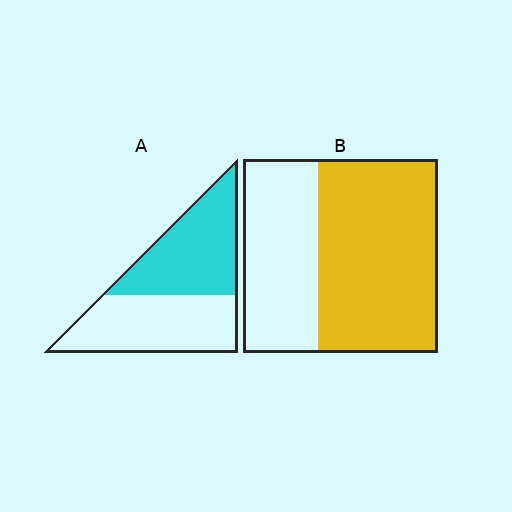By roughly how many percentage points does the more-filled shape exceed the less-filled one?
By roughly 10 percentage points (B over A).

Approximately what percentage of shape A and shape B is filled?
A is approximately 50% and B is approximately 60%.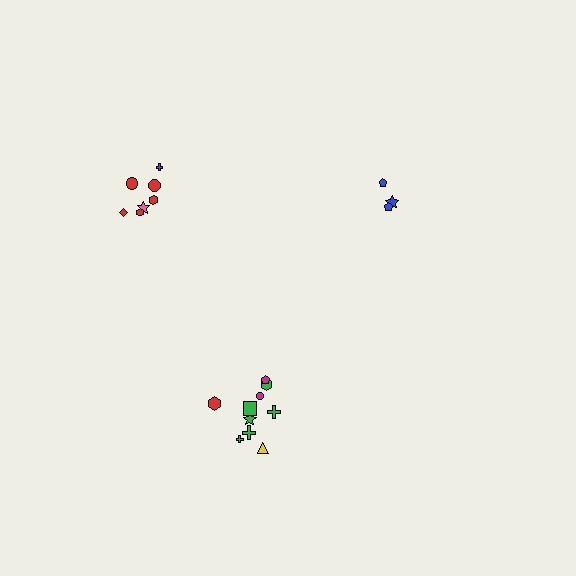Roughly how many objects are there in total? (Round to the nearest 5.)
Roughly 20 objects in total.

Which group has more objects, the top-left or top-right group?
The top-left group.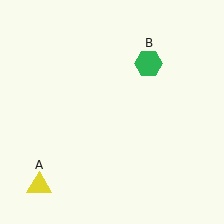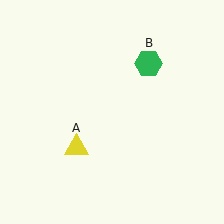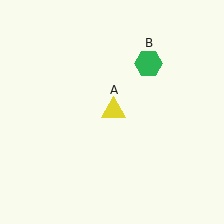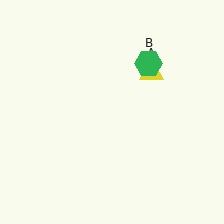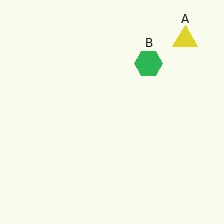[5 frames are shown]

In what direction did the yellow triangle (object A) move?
The yellow triangle (object A) moved up and to the right.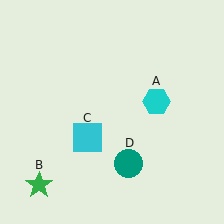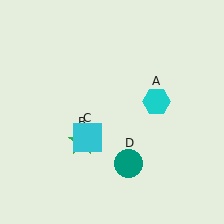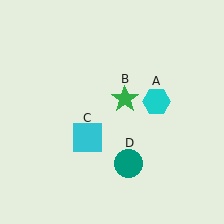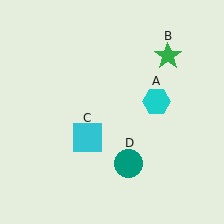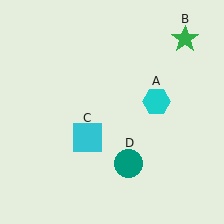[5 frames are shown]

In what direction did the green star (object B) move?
The green star (object B) moved up and to the right.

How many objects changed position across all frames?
1 object changed position: green star (object B).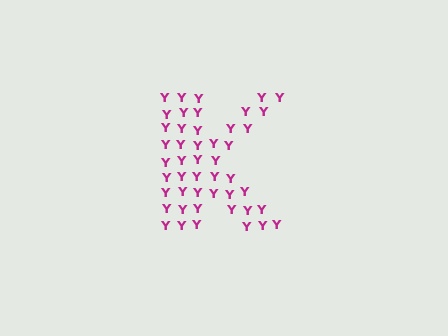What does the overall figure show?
The overall figure shows the letter K.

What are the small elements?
The small elements are letter Y's.